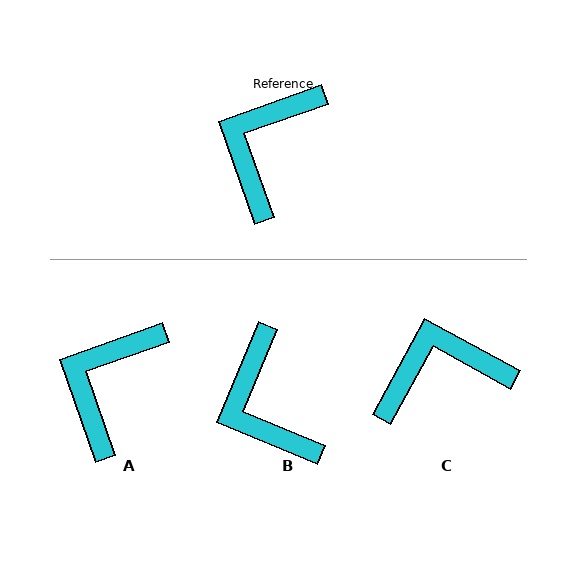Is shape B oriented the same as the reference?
No, it is off by about 48 degrees.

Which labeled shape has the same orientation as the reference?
A.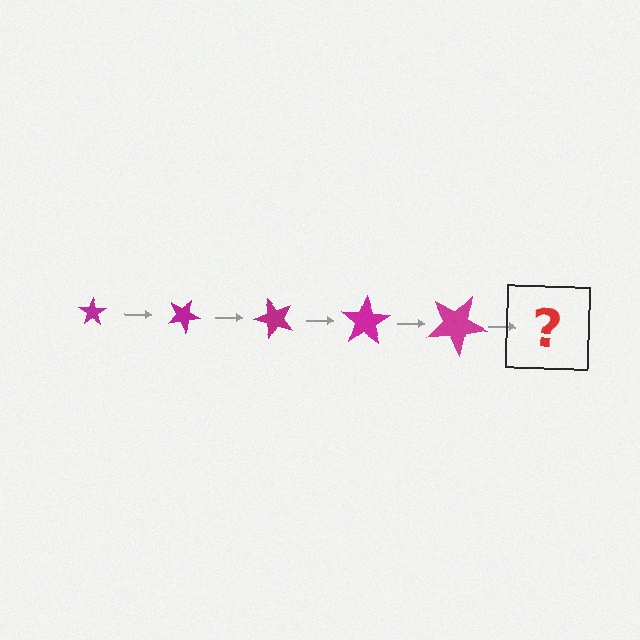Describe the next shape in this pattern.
It should be a star, larger than the previous one and rotated 125 degrees from the start.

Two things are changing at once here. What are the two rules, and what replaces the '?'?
The two rules are that the star grows larger each step and it rotates 25 degrees each step. The '?' should be a star, larger than the previous one and rotated 125 degrees from the start.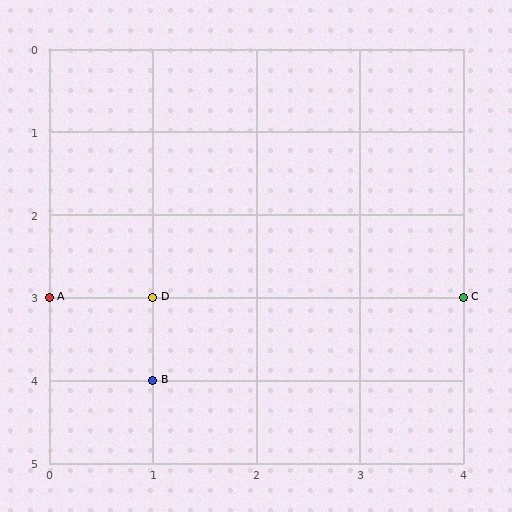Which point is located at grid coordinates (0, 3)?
Point A is at (0, 3).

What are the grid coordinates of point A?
Point A is at grid coordinates (0, 3).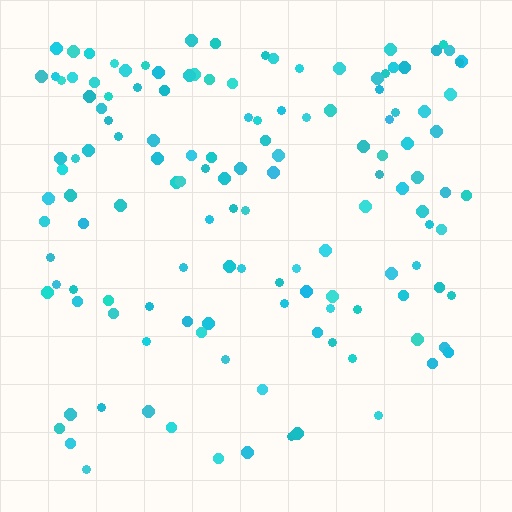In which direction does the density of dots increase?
From bottom to top, with the top side densest.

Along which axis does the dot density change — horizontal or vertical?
Vertical.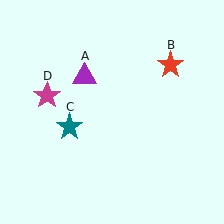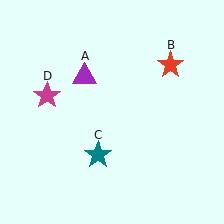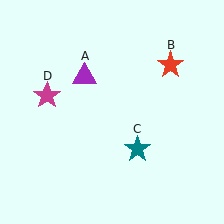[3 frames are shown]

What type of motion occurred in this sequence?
The teal star (object C) rotated counterclockwise around the center of the scene.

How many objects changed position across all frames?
1 object changed position: teal star (object C).